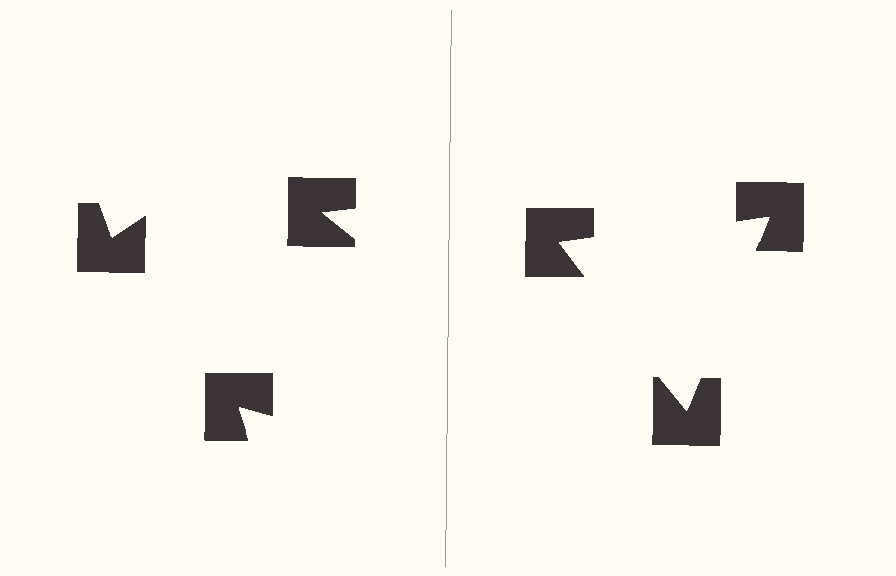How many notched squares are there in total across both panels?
6 — 3 on each side.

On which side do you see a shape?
An illusory triangle appears on the right side. On the left side the wedge cuts are rotated, so no coherent shape forms.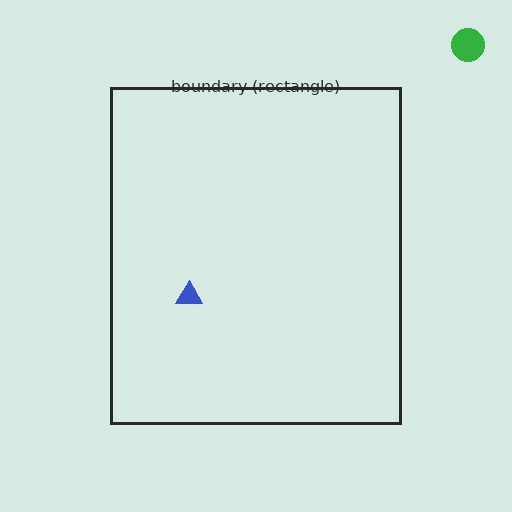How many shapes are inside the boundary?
1 inside, 1 outside.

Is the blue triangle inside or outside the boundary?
Inside.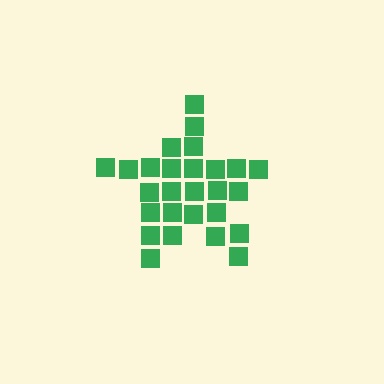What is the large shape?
The large shape is a star.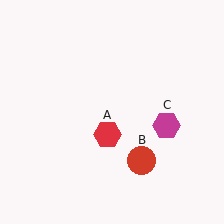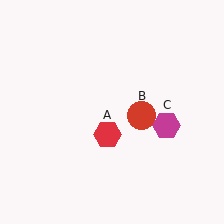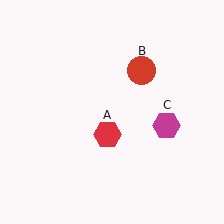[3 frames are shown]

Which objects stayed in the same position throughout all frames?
Red hexagon (object A) and magenta hexagon (object C) remained stationary.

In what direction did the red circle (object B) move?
The red circle (object B) moved up.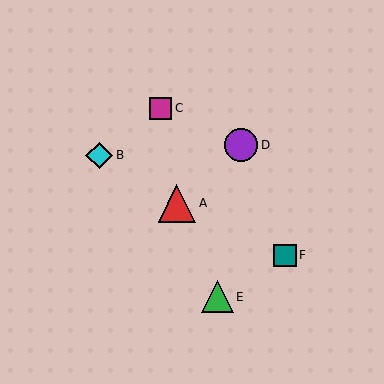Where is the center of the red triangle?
The center of the red triangle is at (177, 203).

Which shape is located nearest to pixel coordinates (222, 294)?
The green triangle (labeled E) at (217, 297) is nearest to that location.